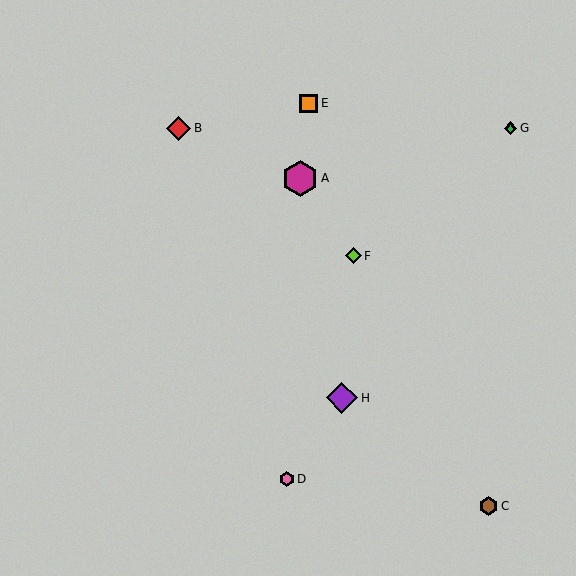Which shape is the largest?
The magenta hexagon (labeled A) is the largest.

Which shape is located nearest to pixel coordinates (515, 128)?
The green diamond (labeled G) at (510, 128) is nearest to that location.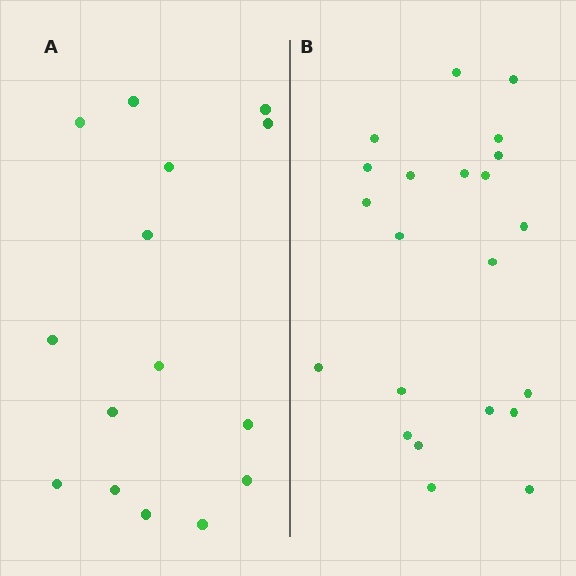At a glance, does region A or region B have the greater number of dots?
Region B (the right region) has more dots.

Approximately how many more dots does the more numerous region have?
Region B has roughly 8 or so more dots than region A.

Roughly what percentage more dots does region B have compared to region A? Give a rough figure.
About 45% more.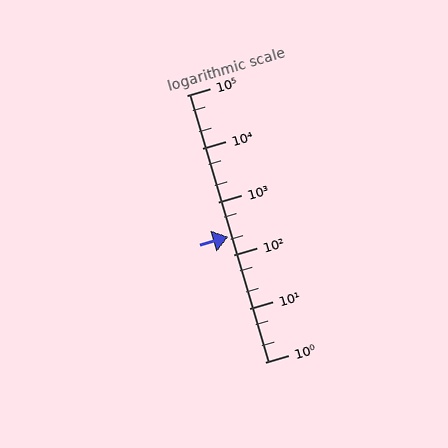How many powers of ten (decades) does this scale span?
The scale spans 5 decades, from 1 to 100000.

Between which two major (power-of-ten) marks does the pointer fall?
The pointer is between 100 and 1000.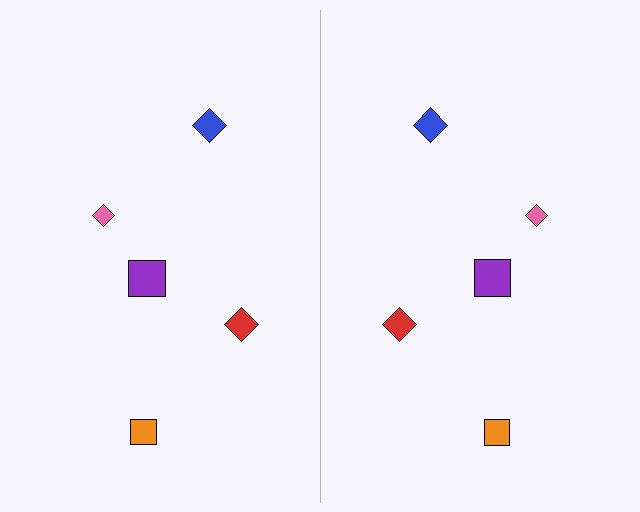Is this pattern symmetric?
Yes, this pattern has bilateral (reflection) symmetry.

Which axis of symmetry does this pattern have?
The pattern has a vertical axis of symmetry running through the center of the image.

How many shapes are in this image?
There are 10 shapes in this image.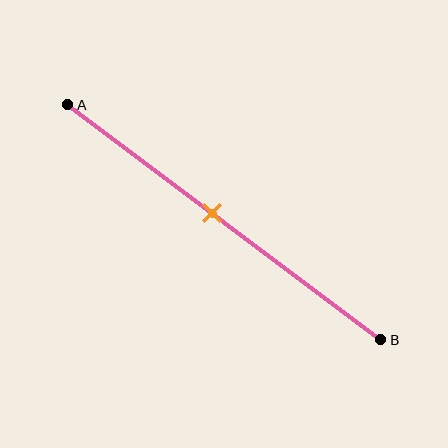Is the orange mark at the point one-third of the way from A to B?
No, the mark is at about 45% from A, not at the 33% one-third point.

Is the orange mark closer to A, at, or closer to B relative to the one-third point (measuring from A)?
The orange mark is closer to point B than the one-third point of segment AB.